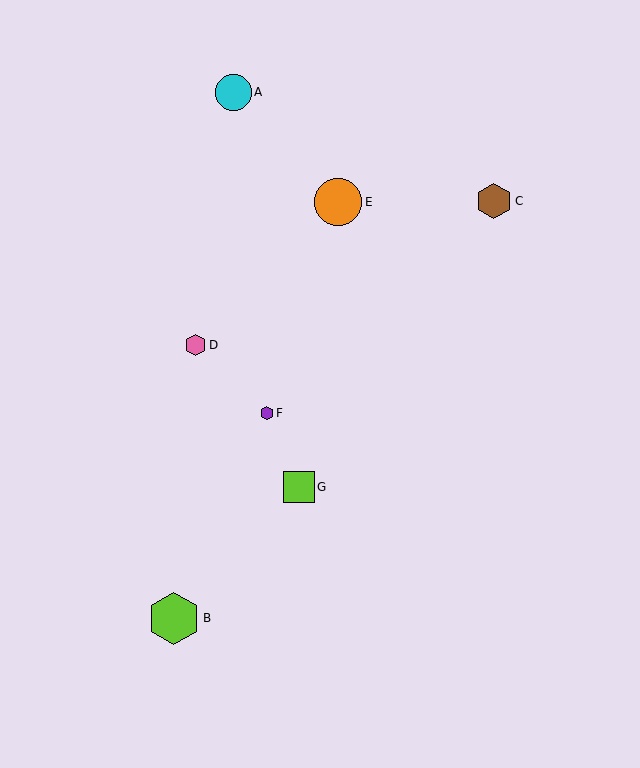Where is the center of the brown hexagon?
The center of the brown hexagon is at (494, 201).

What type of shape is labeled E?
Shape E is an orange circle.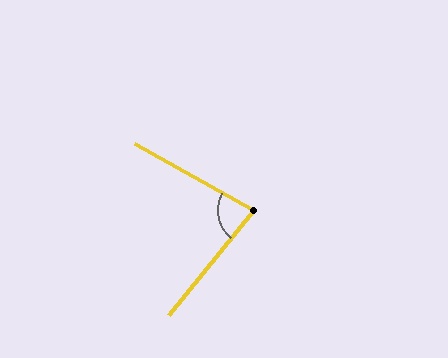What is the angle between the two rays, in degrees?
Approximately 81 degrees.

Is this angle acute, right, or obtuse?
It is acute.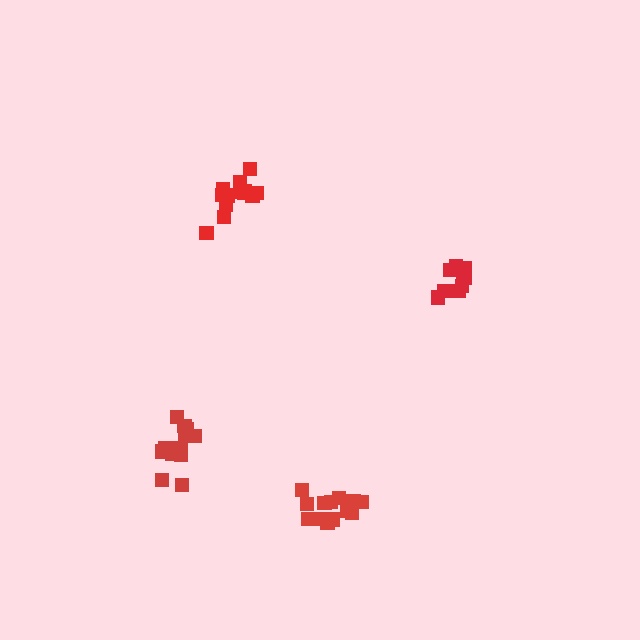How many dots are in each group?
Group 1: 15 dots, Group 2: 13 dots, Group 3: 13 dots, Group 4: 9 dots (50 total).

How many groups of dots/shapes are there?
There are 4 groups.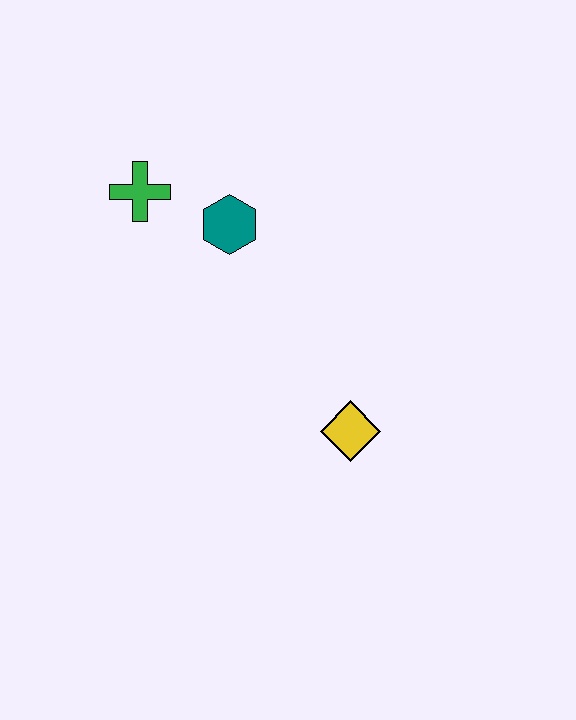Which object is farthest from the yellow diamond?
The green cross is farthest from the yellow diamond.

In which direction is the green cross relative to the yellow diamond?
The green cross is above the yellow diamond.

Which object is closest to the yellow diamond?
The teal hexagon is closest to the yellow diamond.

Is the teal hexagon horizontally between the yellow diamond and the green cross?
Yes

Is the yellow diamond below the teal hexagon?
Yes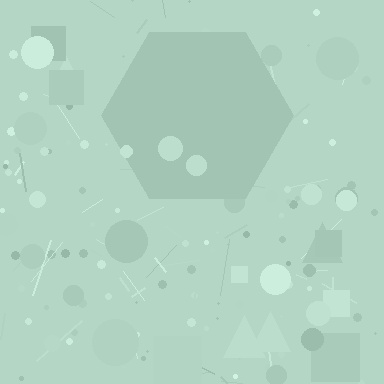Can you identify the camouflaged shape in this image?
The camouflaged shape is a hexagon.